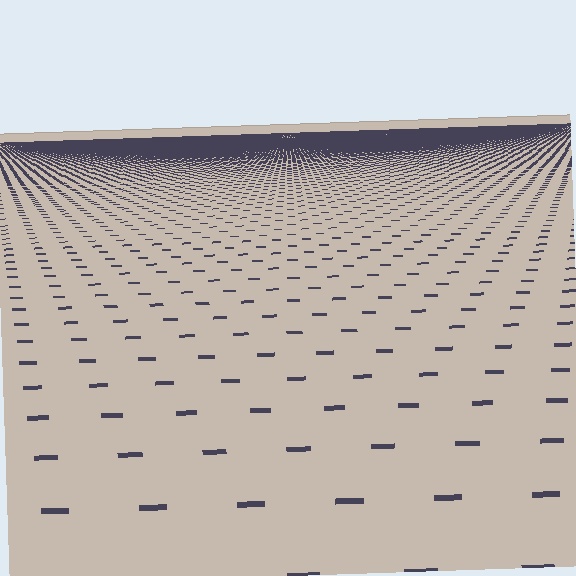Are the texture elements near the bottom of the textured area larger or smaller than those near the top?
Larger. Near the bottom, elements are closer to the viewer and appear at a bigger on-screen size.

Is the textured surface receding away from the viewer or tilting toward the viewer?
The surface is receding away from the viewer. Texture elements get smaller and denser toward the top.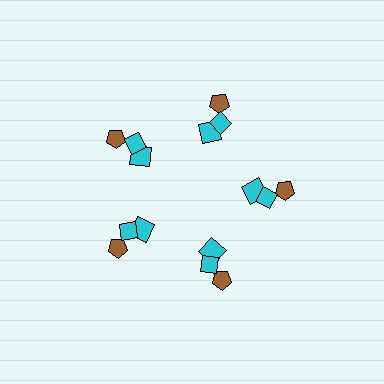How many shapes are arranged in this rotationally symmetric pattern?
There are 15 shapes, arranged in 5 groups of 3.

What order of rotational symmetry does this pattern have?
This pattern has 5-fold rotational symmetry.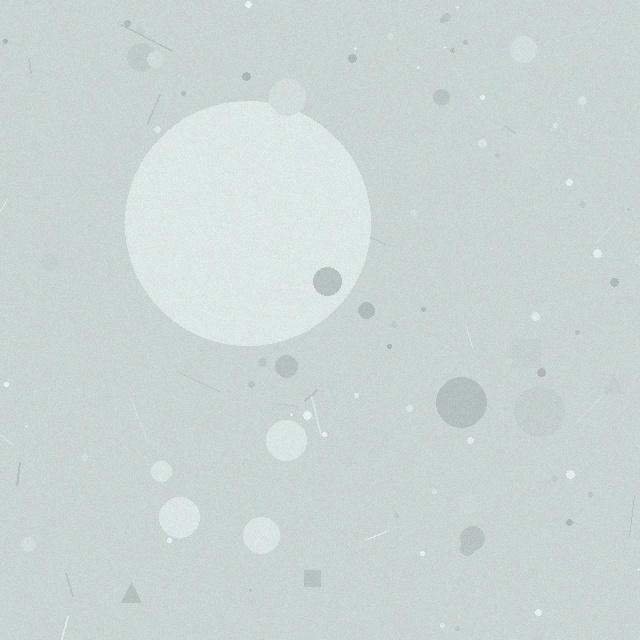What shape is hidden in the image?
A circle is hidden in the image.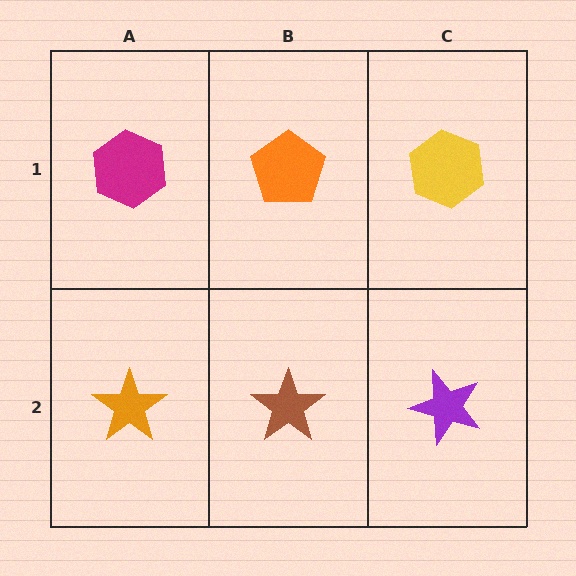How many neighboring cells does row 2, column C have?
2.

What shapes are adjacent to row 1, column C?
A purple star (row 2, column C), an orange pentagon (row 1, column B).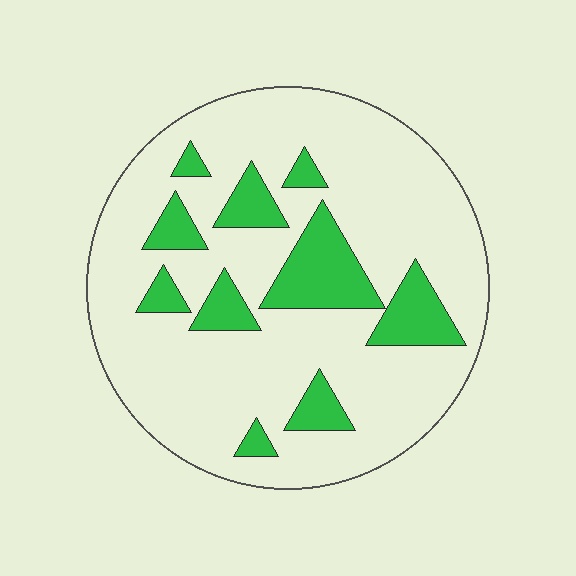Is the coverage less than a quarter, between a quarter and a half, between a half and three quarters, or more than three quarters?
Less than a quarter.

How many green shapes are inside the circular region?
10.